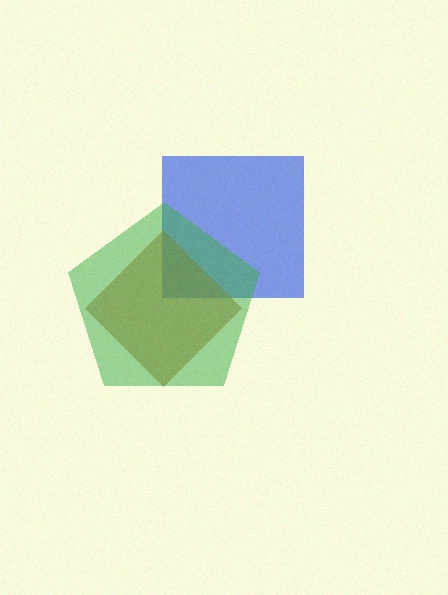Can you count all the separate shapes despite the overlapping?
Yes, there are 3 separate shapes.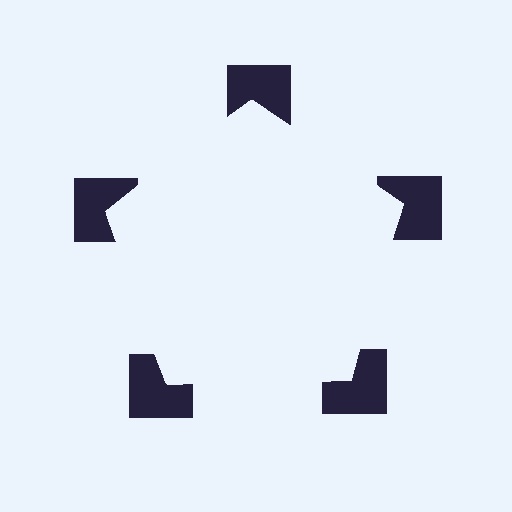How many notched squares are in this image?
There are 5 — one at each vertex of the illusory pentagon.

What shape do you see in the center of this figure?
An illusory pentagon — its edges are inferred from the aligned wedge cuts in the notched squares, not physically drawn.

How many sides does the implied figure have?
5 sides.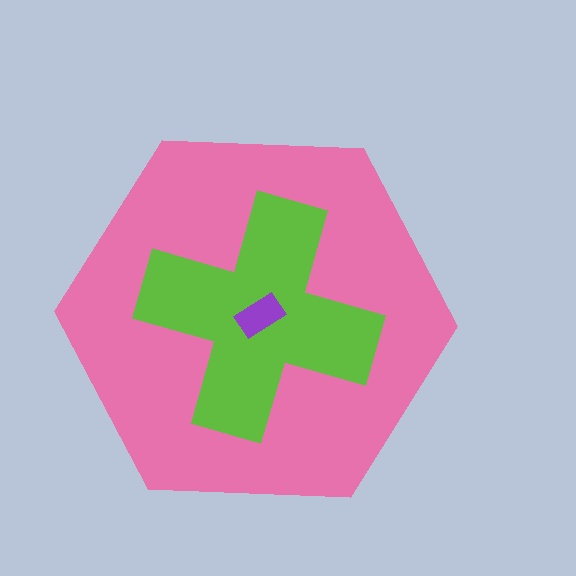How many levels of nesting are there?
3.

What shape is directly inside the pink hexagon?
The lime cross.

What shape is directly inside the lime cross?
The purple rectangle.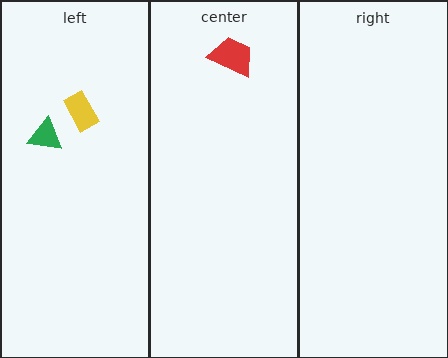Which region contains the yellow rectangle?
The left region.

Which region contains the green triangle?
The left region.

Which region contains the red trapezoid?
The center region.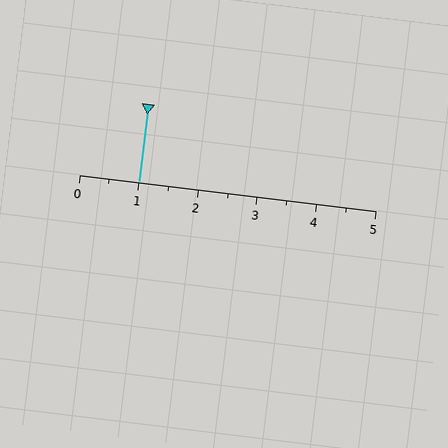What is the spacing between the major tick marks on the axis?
The major ticks are spaced 1 apart.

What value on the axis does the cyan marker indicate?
The marker indicates approximately 1.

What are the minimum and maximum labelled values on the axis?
The axis runs from 0 to 5.